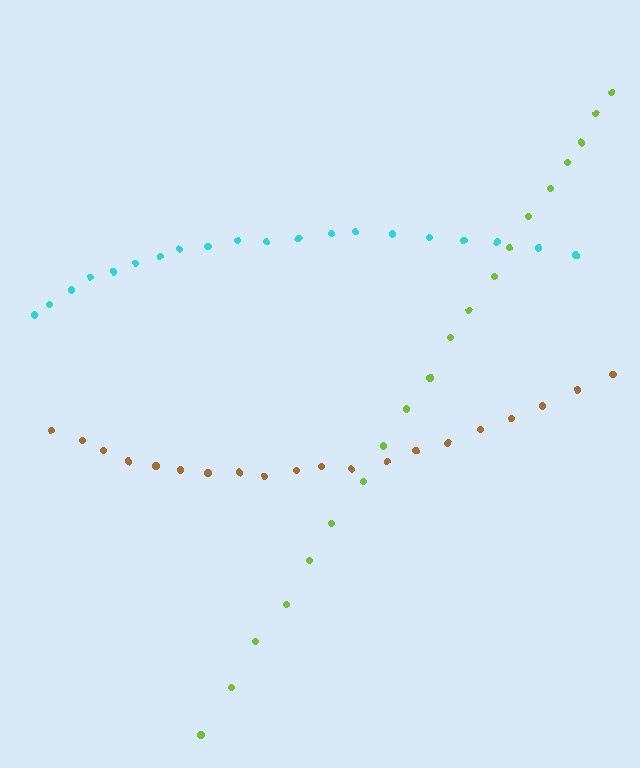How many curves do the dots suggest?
There are 3 distinct paths.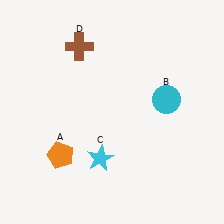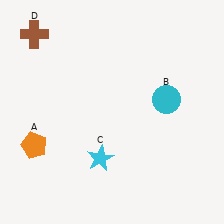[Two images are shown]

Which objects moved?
The objects that moved are: the orange pentagon (A), the brown cross (D).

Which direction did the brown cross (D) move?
The brown cross (D) moved left.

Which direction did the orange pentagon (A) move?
The orange pentagon (A) moved left.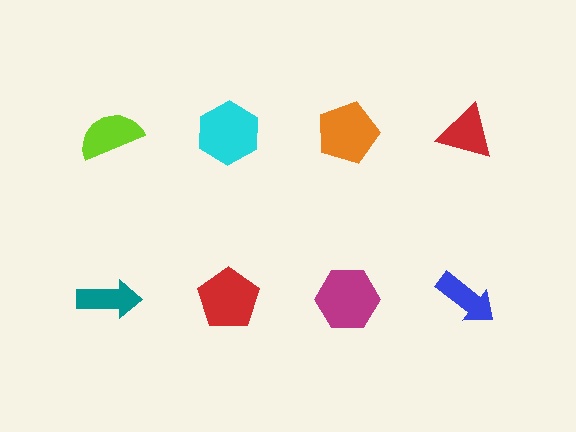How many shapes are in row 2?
4 shapes.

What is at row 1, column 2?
A cyan hexagon.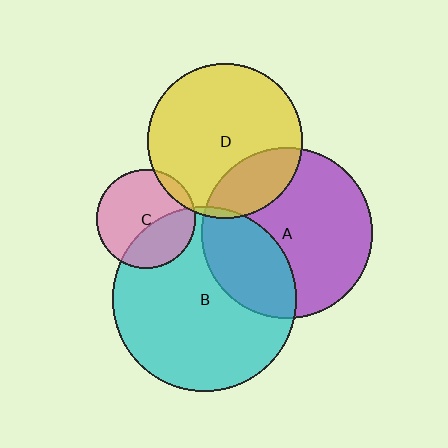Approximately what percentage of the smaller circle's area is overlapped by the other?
Approximately 10%.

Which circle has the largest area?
Circle B (cyan).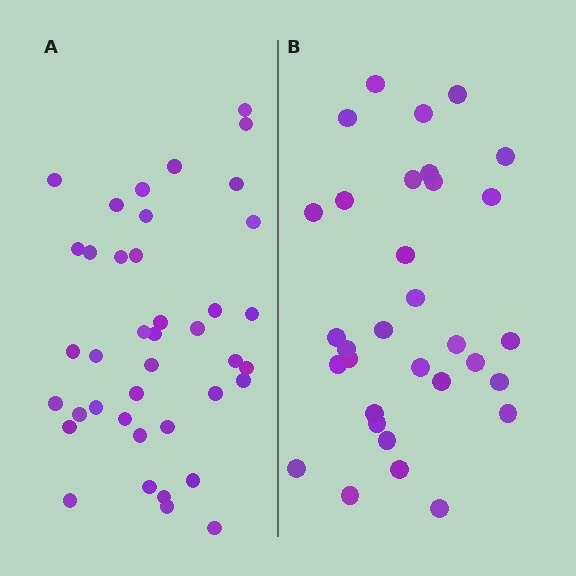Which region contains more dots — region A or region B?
Region A (the left region) has more dots.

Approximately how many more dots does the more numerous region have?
Region A has roughly 8 or so more dots than region B.